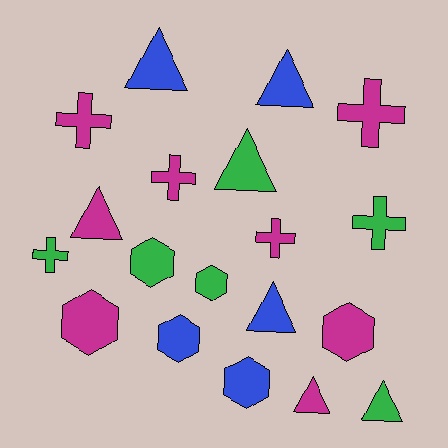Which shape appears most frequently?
Triangle, with 7 objects.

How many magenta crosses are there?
There are 4 magenta crosses.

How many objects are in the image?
There are 19 objects.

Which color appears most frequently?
Magenta, with 8 objects.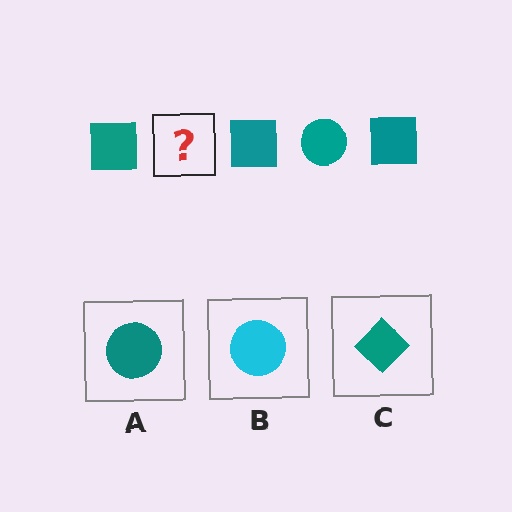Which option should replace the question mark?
Option A.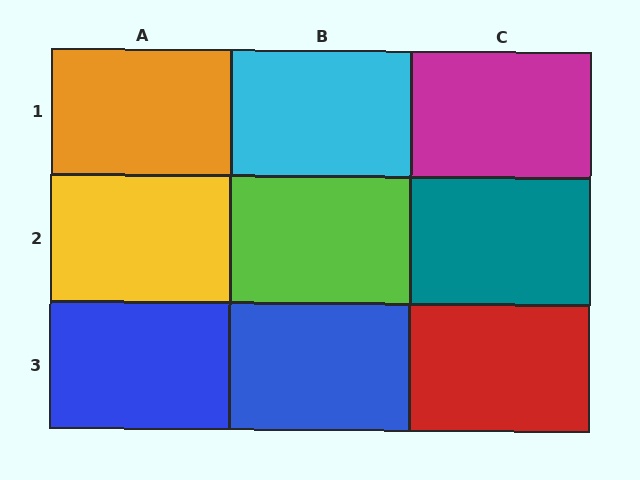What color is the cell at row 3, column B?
Blue.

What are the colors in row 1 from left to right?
Orange, cyan, magenta.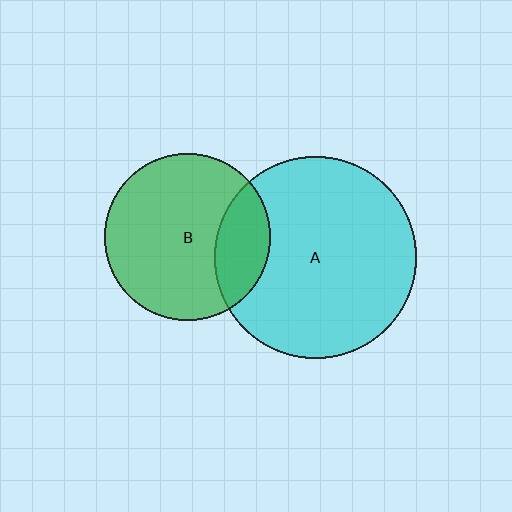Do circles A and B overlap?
Yes.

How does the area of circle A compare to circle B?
Approximately 1.5 times.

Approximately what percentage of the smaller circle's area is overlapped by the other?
Approximately 25%.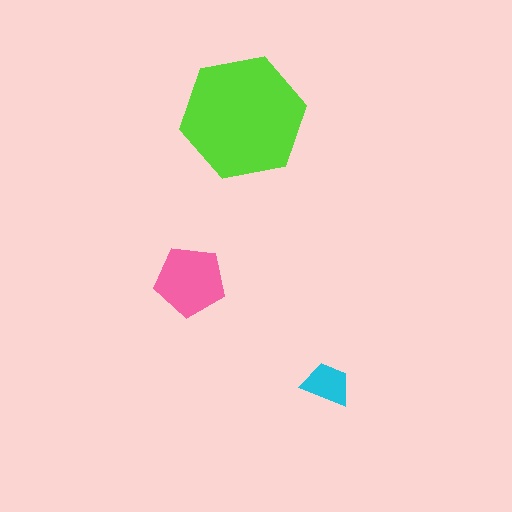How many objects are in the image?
There are 3 objects in the image.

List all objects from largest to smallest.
The lime hexagon, the pink pentagon, the cyan trapezoid.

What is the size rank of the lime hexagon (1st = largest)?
1st.